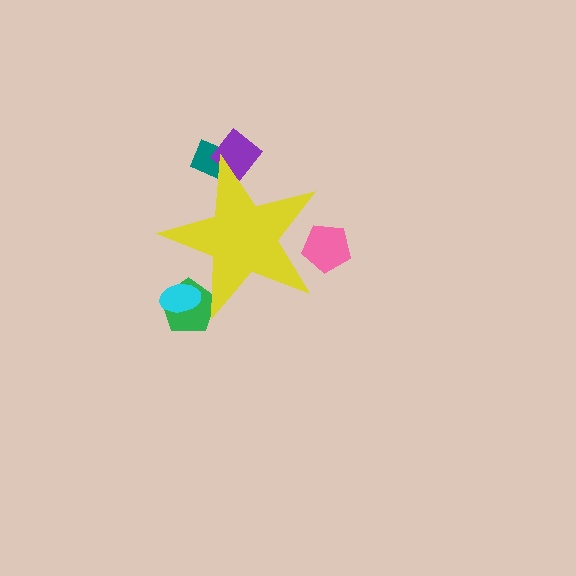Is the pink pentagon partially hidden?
Yes, the pink pentagon is partially hidden behind the yellow star.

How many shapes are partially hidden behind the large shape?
5 shapes are partially hidden.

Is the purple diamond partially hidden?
Yes, the purple diamond is partially hidden behind the yellow star.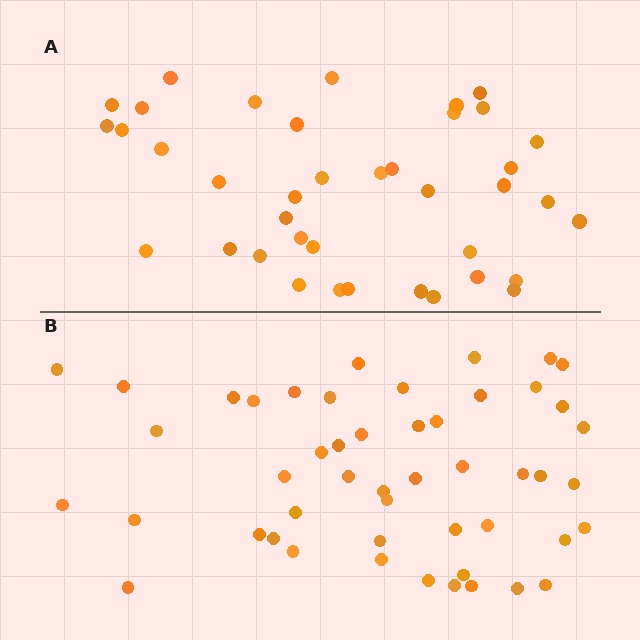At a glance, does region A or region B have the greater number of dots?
Region B (the bottom region) has more dots.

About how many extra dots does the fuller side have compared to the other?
Region B has roughly 10 or so more dots than region A.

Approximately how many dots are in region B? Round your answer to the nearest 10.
About 50 dots. (The exact count is 49, which rounds to 50.)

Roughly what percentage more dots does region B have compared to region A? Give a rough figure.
About 25% more.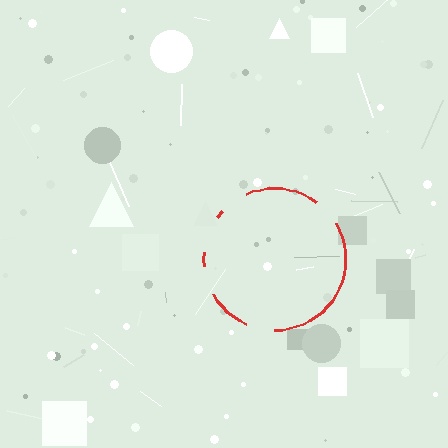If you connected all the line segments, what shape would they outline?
They would outline a circle.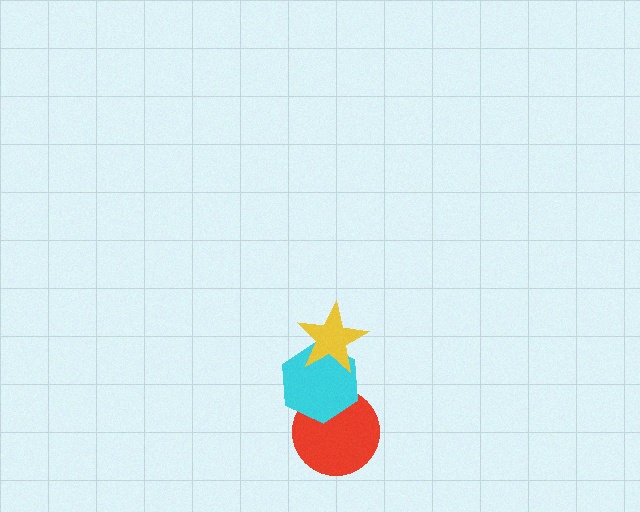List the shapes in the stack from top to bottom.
From top to bottom: the yellow star, the cyan hexagon, the red circle.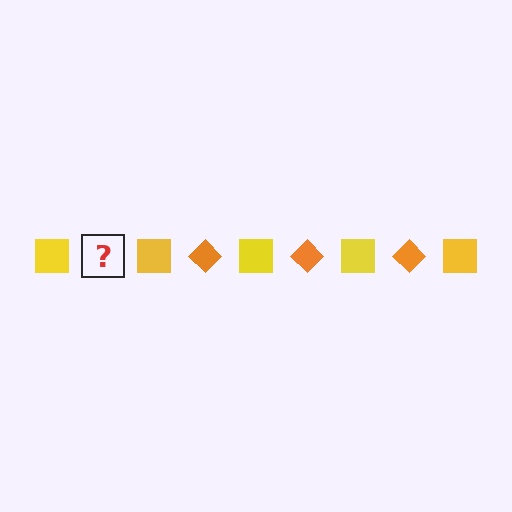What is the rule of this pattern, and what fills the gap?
The rule is that the pattern alternates between yellow square and orange diamond. The gap should be filled with an orange diamond.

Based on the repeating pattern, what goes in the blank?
The blank should be an orange diamond.